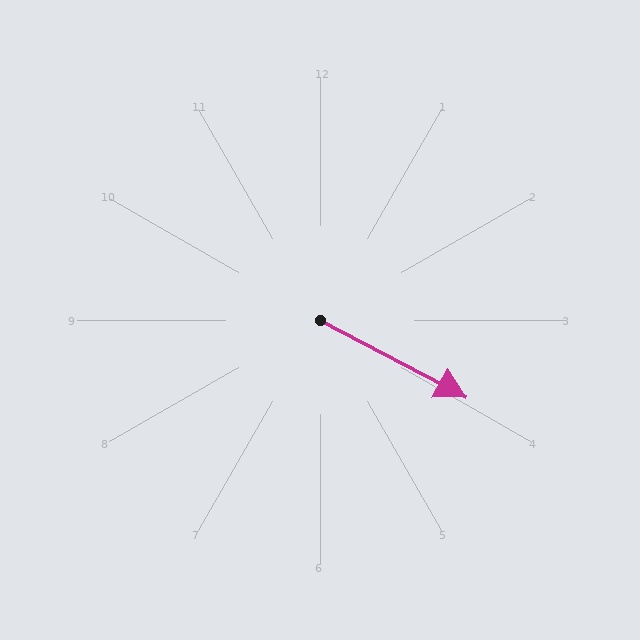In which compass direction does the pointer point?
Southeast.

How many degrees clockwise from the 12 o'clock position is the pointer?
Approximately 118 degrees.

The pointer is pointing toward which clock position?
Roughly 4 o'clock.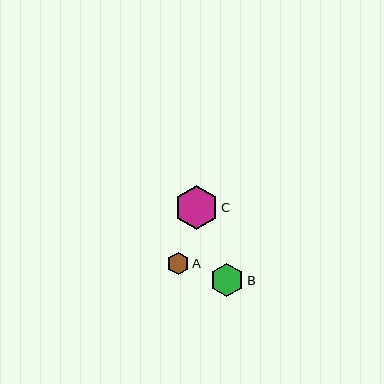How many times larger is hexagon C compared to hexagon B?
Hexagon C is approximately 1.3 times the size of hexagon B.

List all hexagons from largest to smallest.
From largest to smallest: C, B, A.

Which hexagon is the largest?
Hexagon C is the largest with a size of approximately 43 pixels.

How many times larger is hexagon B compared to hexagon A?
Hexagon B is approximately 1.5 times the size of hexagon A.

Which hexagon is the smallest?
Hexagon A is the smallest with a size of approximately 22 pixels.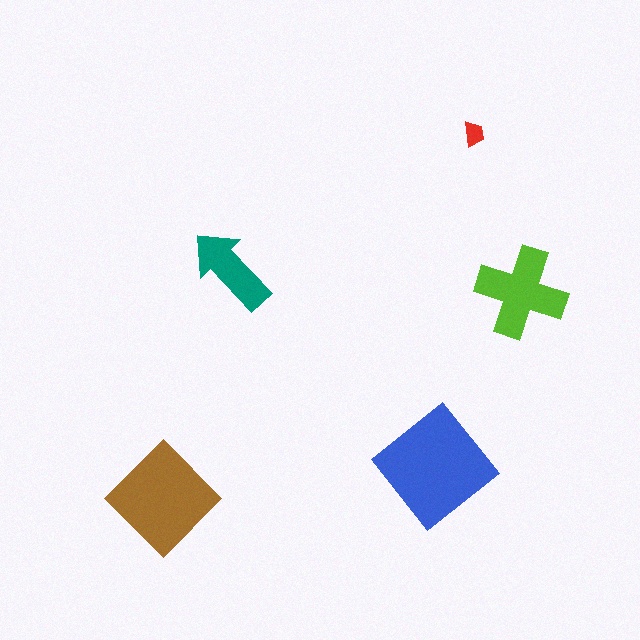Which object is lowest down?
The brown diamond is bottommost.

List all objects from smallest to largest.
The red trapezoid, the teal arrow, the lime cross, the brown diamond, the blue diamond.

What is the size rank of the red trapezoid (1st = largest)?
5th.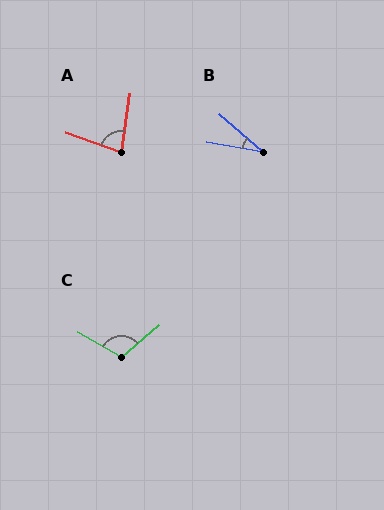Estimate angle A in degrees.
Approximately 79 degrees.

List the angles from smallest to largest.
B (31°), A (79°), C (110°).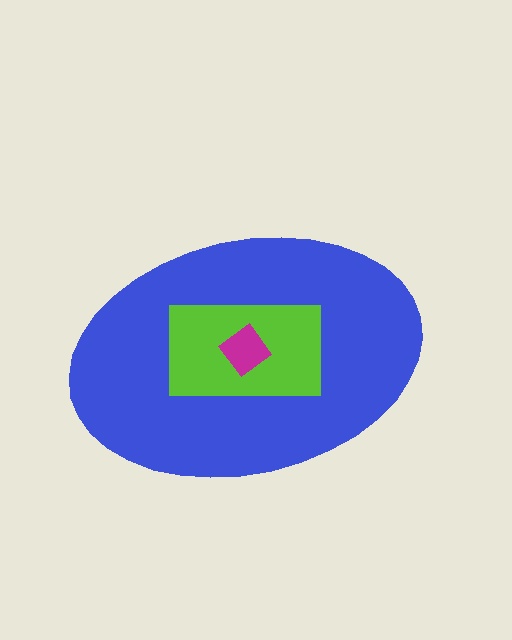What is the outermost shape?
The blue ellipse.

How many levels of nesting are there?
3.